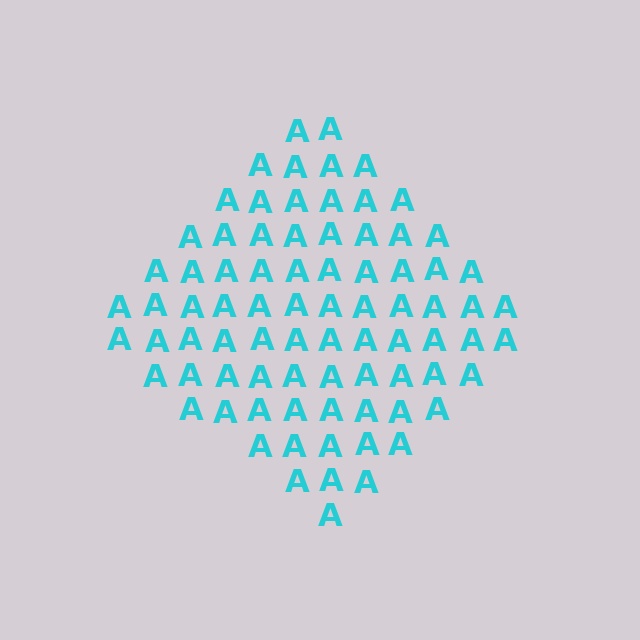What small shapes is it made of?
It is made of small letter A's.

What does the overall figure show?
The overall figure shows a diamond.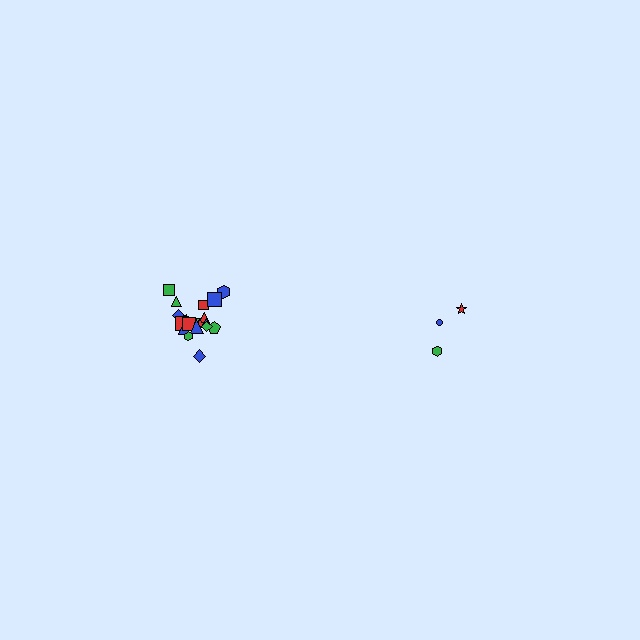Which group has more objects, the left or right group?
The left group.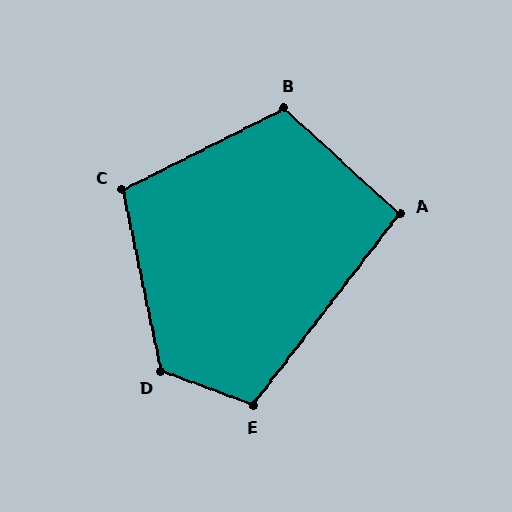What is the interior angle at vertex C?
Approximately 105 degrees (obtuse).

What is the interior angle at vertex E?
Approximately 107 degrees (obtuse).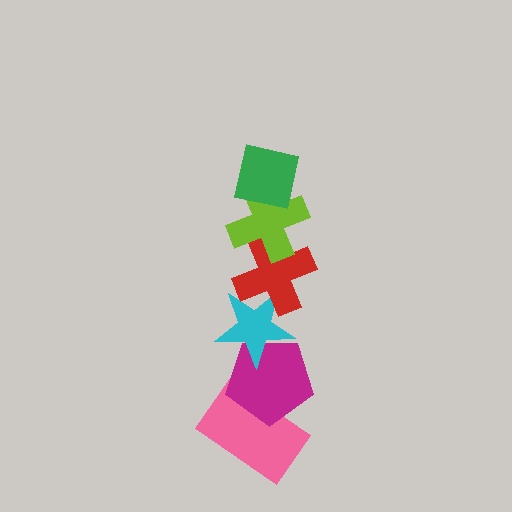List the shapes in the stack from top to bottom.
From top to bottom: the green square, the lime cross, the red cross, the cyan star, the magenta pentagon, the pink rectangle.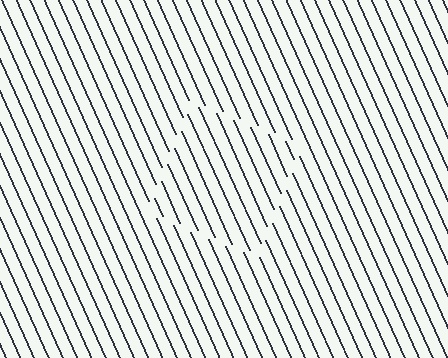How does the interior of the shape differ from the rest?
The interior of the shape contains the same grating, shifted by half a period — the contour is defined by the phase discontinuity where line-ends from the inner and outer gratings abut.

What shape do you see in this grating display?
An illusory square. The interior of the shape contains the same grating, shifted by half a period — the contour is defined by the phase discontinuity where line-ends from the inner and outer gratings abut.